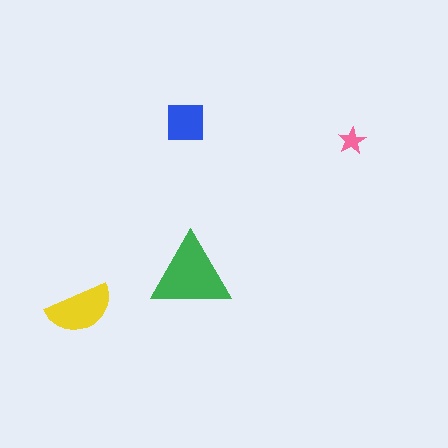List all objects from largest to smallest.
The green triangle, the yellow semicircle, the blue square, the pink star.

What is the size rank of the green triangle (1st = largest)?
1st.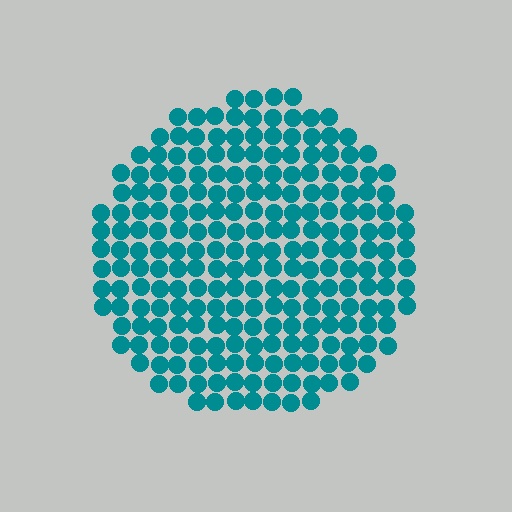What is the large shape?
The large shape is a circle.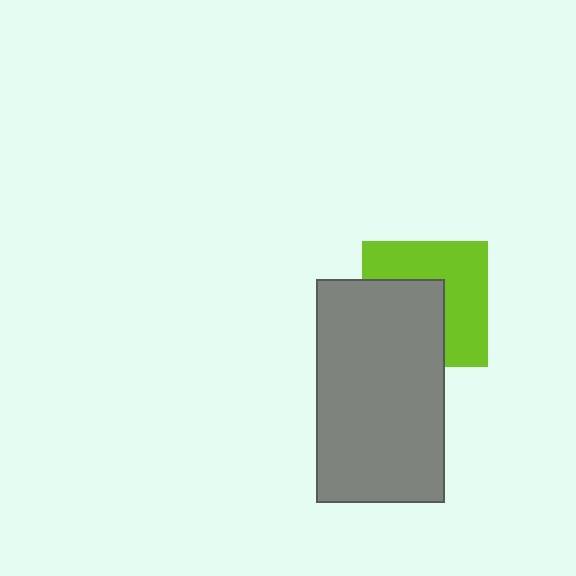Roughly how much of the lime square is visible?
About half of it is visible (roughly 53%).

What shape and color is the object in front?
The object in front is a gray rectangle.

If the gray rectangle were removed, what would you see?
You would see the complete lime square.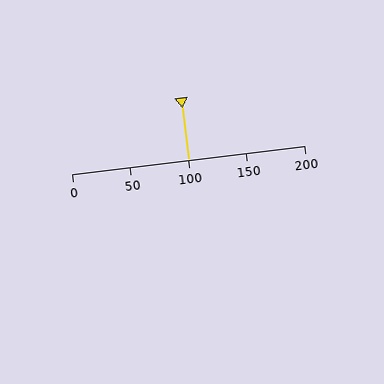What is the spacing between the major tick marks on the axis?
The major ticks are spaced 50 apart.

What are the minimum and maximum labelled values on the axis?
The axis runs from 0 to 200.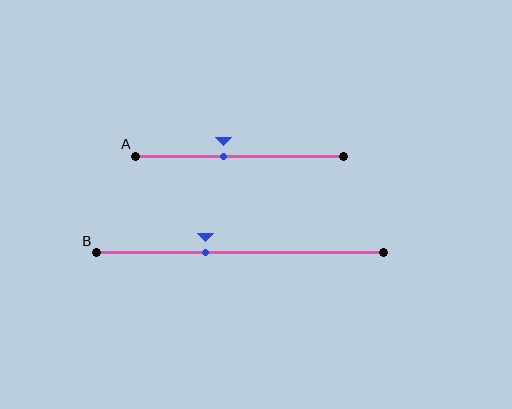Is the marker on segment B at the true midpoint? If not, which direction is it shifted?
No, the marker on segment B is shifted to the left by about 12% of the segment length.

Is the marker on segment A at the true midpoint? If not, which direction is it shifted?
No, the marker on segment A is shifted to the left by about 8% of the segment length.